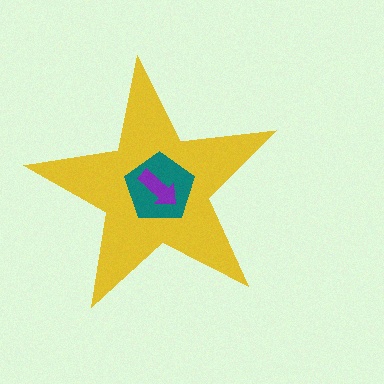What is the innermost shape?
The purple arrow.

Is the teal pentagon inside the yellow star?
Yes.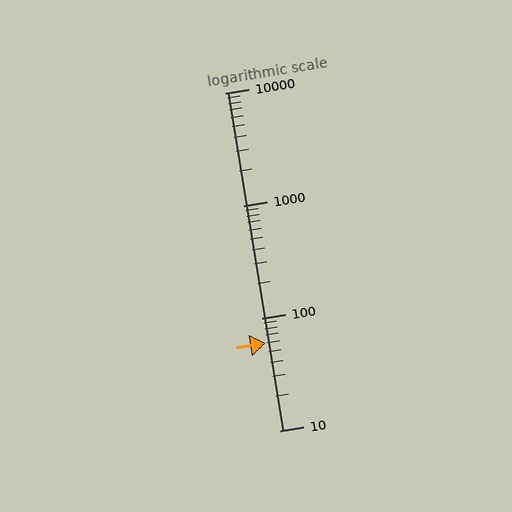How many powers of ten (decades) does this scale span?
The scale spans 3 decades, from 10 to 10000.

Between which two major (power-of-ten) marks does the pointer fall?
The pointer is between 10 and 100.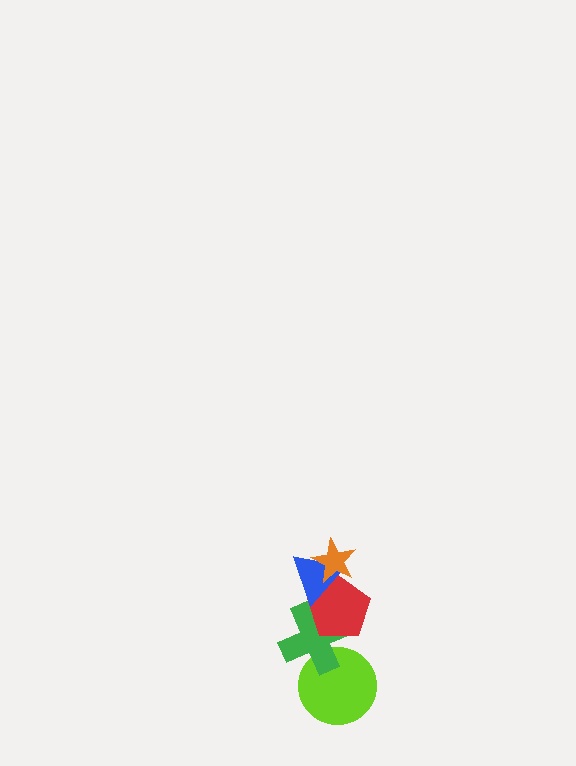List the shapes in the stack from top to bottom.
From top to bottom: the orange star, the blue triangle, the red pentagon, the green cross, the lime circle.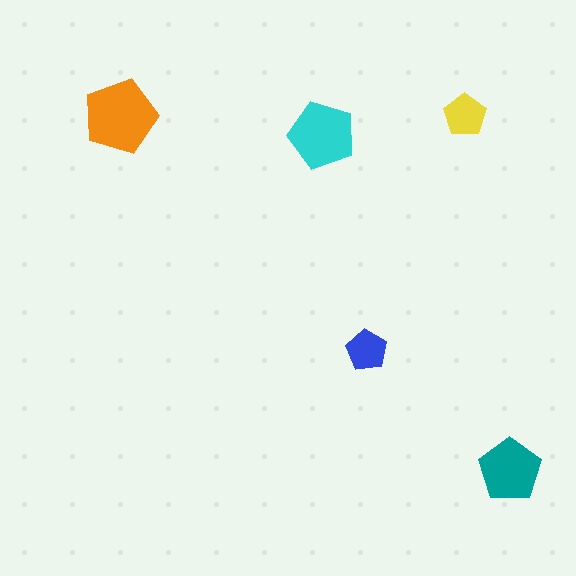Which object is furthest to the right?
The teal pentagon is rightmost.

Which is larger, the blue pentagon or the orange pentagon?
The orange one.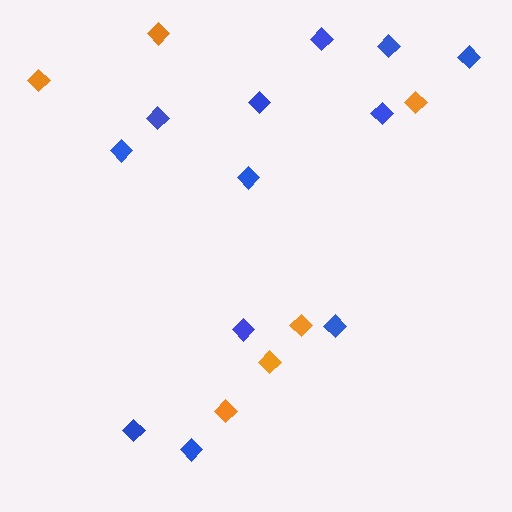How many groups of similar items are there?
There are 2 groups: one group of orange diamonds (6) and one group of blue diamonds (12).